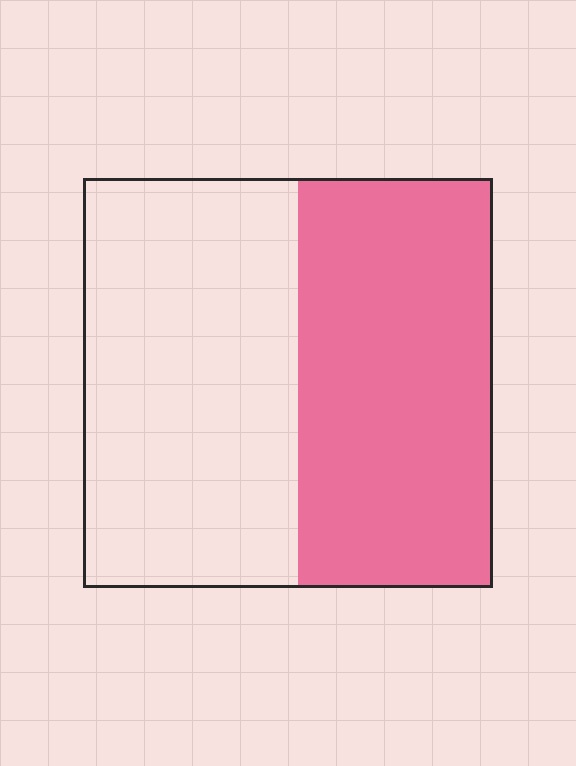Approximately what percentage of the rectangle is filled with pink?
Approximately 50%.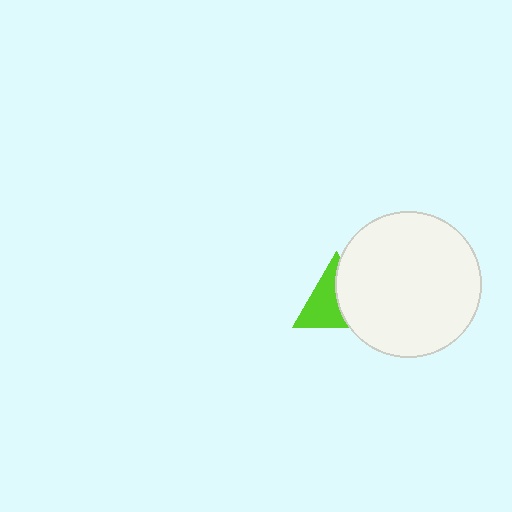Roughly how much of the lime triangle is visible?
About half of it is visible (roughly 54%).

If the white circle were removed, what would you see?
You would see the complete lime triangle.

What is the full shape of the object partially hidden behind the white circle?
The partially hidden object is a lime triangle.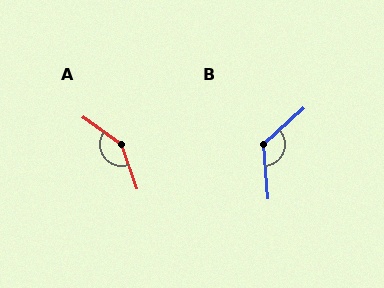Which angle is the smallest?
B, at approximately 127 degrees.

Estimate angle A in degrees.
Approximately 144 degrees.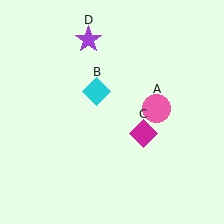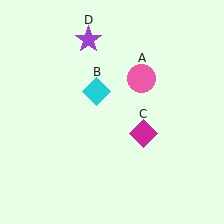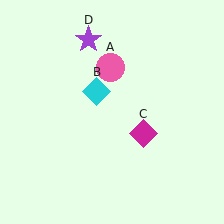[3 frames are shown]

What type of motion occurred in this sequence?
The pink circle (object A) rotated counterclockwise around the center of the scene.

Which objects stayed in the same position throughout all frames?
Cyan diamond (object B) and magenta diamond (object C) and purple star (object D) remained stationary.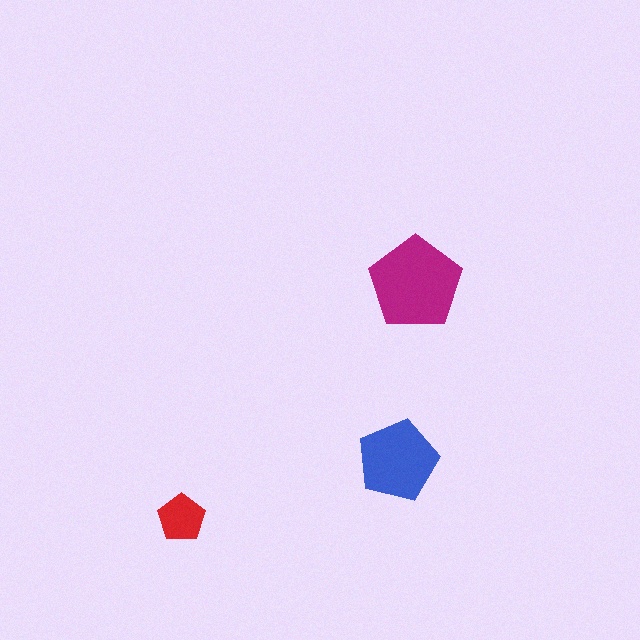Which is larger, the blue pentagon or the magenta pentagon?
The magenta one.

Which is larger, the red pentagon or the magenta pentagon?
The magenta one.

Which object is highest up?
The magenta pentagon is topmost.